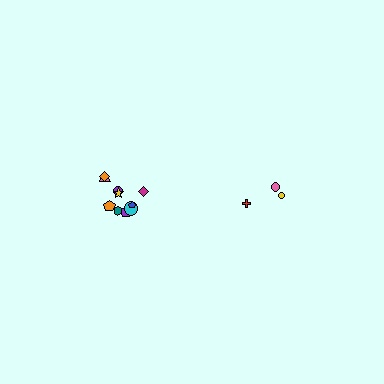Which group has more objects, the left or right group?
The left group.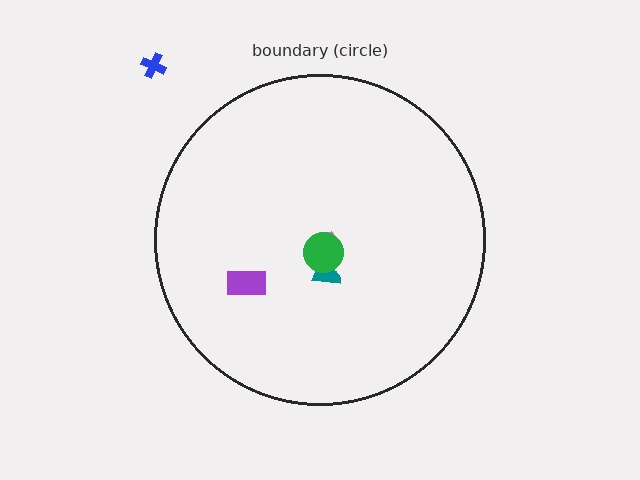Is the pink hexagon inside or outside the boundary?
Inside.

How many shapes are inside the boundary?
4 inside, 1 outside.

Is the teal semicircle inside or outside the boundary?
Inside.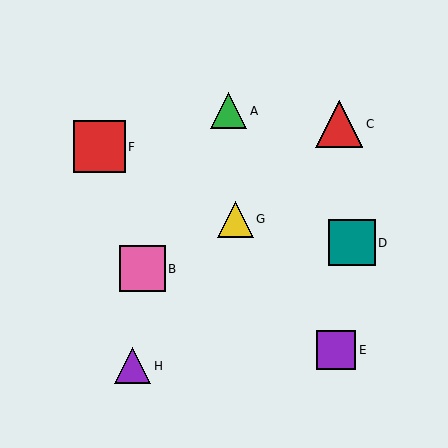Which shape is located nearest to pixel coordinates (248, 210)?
The yellow triangle (labeled G) at (236, 219) is nearest to that location.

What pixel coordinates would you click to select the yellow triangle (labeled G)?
Click at (236, 219) to select the yellow triangle G.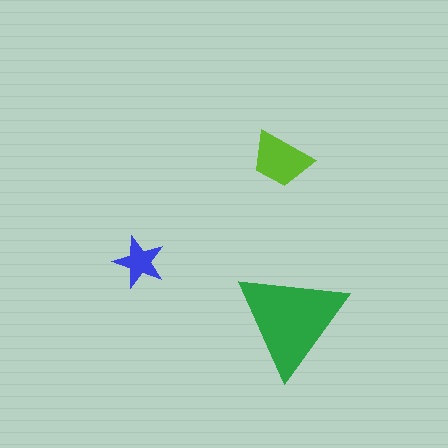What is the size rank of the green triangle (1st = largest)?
1st.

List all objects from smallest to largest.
The blue star, the lime trapezoid, the green triangle.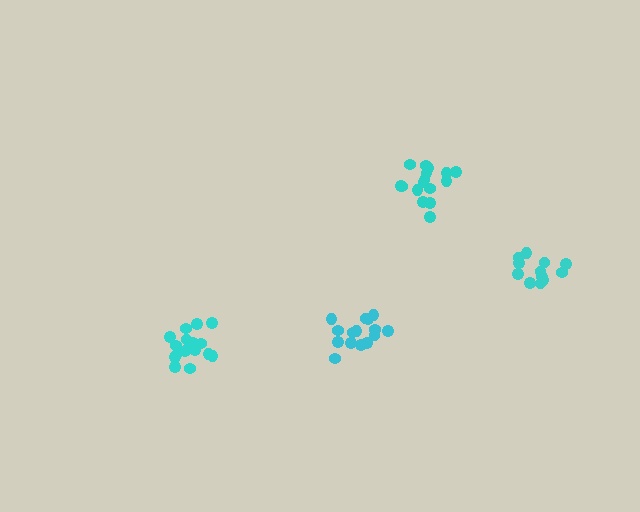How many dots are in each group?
Group 1: 15 dots, Group 2: 12 dots, Group 3: 17 dots, Group 4: 16 dots (60 total).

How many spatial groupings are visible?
There are 4 spatial groupings.